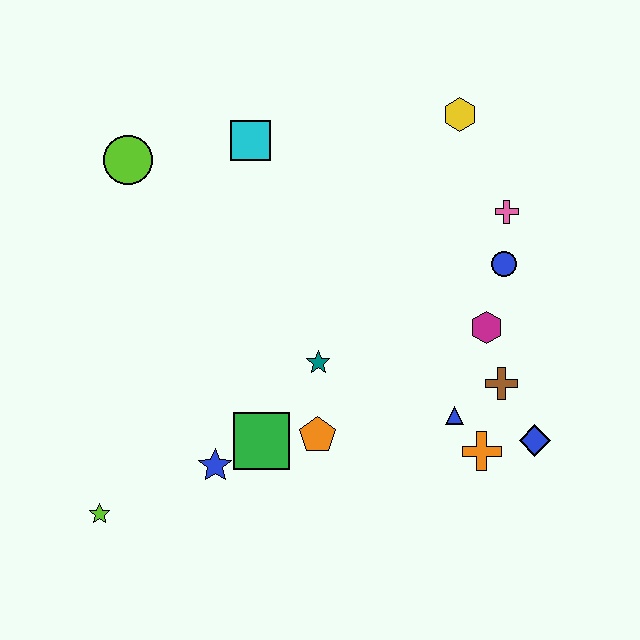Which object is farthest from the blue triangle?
The lime circle is farthest from the blue triangle.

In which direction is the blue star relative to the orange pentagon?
The blue star is to the left of the orange pentagon.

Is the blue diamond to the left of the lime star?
No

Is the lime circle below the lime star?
No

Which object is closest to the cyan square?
The lime circle is closest to the cyan square.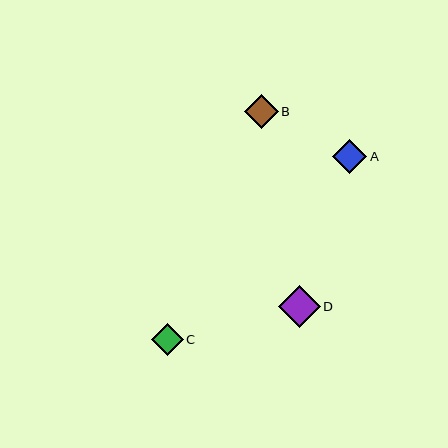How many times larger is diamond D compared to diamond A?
Diamond D is approximately 1.2 times the size of diamond A.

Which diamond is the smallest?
Diamond C is the smallest with a size of approximately 32 pixels.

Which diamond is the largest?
Diamond D is the largest with a size of approximately 42 pixels.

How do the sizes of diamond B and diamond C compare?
Diamond B and diamond C are approximately the same size.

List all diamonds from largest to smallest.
From largest to smallest: D, A, B, C.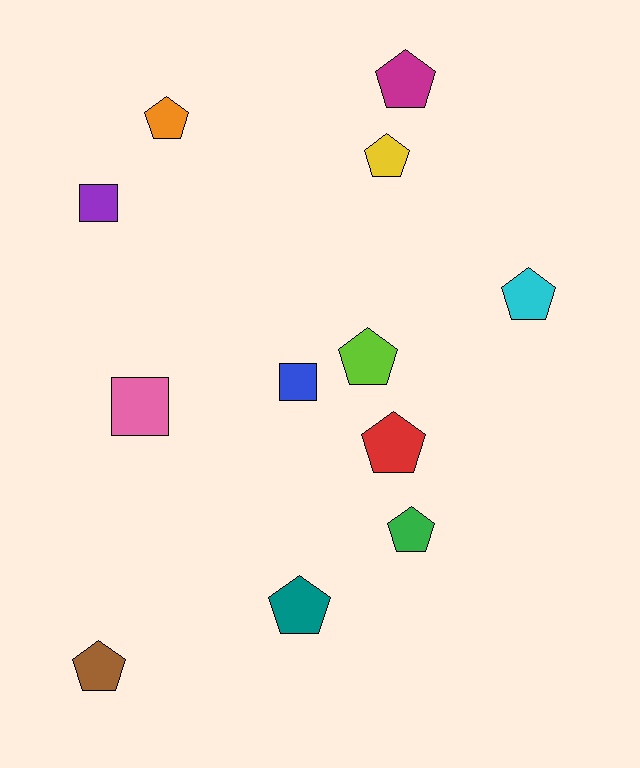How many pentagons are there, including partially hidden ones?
There are 9 pentagons.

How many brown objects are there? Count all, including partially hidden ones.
There is 1 brown object.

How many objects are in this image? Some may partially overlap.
There are 12 objects.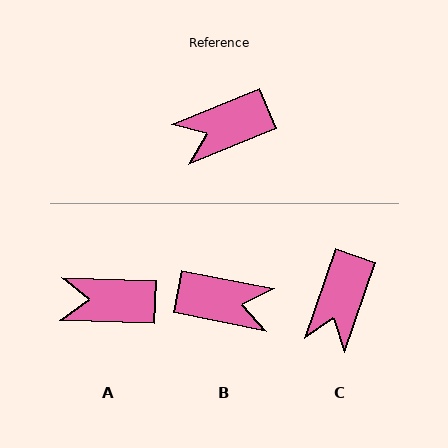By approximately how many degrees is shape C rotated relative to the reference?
Approximately 48 degrees counter-clockwise.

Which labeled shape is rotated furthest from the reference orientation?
B, about 146 degrees away.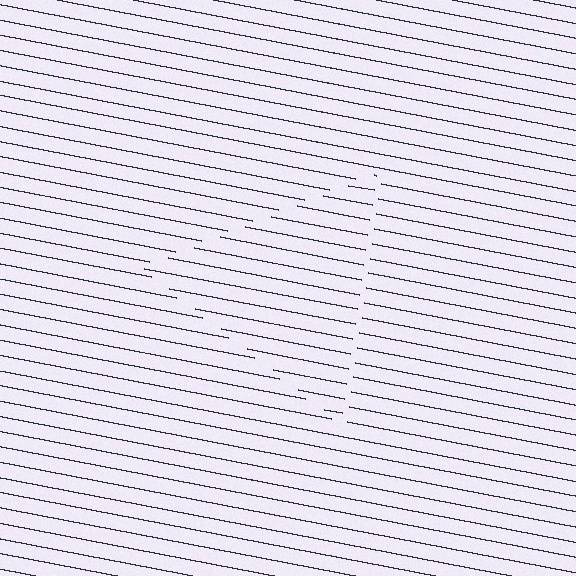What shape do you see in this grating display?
An illusory triangle. The interior of the shape contains the same grating, shifted by half a period — the contour is defined by the phase discontinuity where line-ends from the inner and outer gratings abut.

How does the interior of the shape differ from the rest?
The interior of the shape contains the same grating, shifted by half a period — the contour is defined by the phase discontinuity where line-ends from the inner and outer gratings abut.